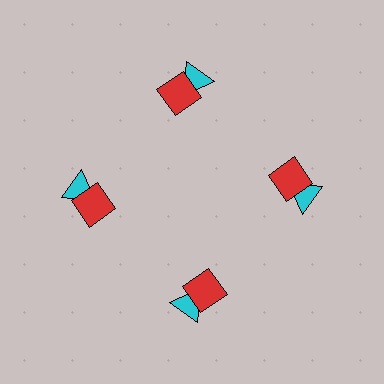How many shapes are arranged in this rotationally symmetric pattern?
There are 8 shapes, arranged in 4 groups of 2.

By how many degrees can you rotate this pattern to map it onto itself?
The pattern maps onto itself every 90 degrees of rotation.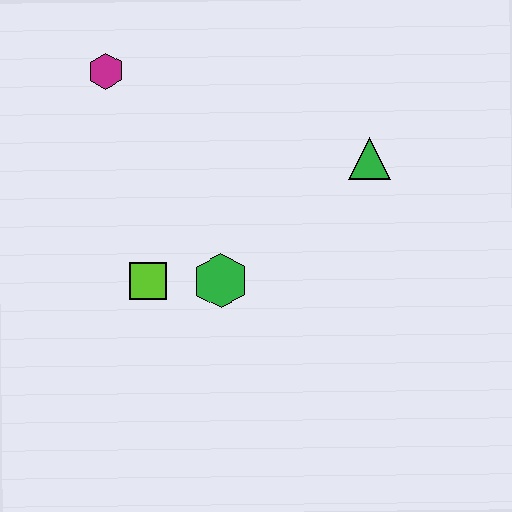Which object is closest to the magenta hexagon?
The lime square is closest to the magenta hexagon.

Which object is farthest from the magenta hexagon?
The green triangle is farthest from the magenta hexagon.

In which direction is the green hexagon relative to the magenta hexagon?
The green hexagon is below the magenta hexagon.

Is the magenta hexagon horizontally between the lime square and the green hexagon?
No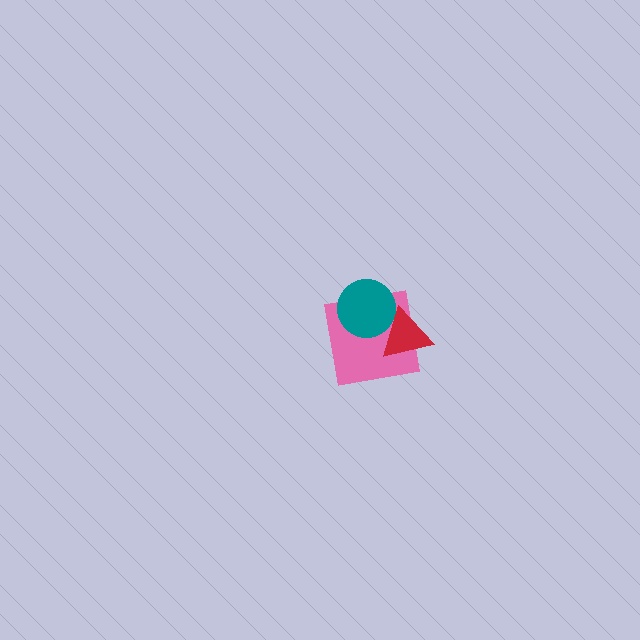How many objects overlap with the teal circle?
2 objects overlap with the teal circle.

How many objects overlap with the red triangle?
2 objects overlap with the red triangle.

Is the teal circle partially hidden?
Yes, it is partially covered by another shape.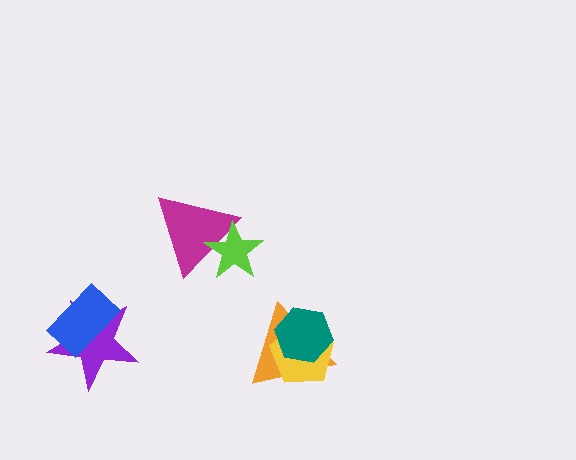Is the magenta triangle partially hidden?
Yes, it is partially covered by another shape.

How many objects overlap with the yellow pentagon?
2 objects overlap with the yellow pentagon.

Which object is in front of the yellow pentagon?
The teal hexagon is in front of the yellow pentagon.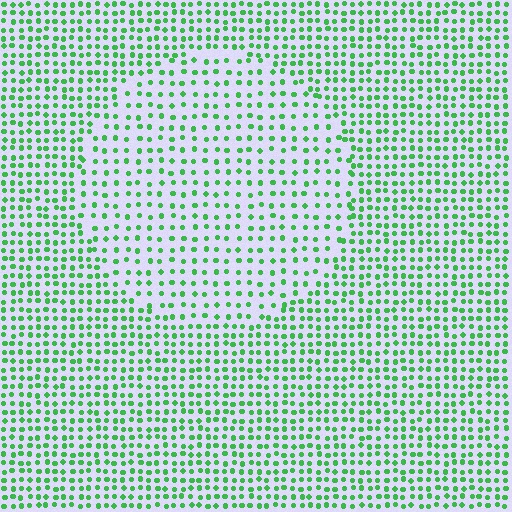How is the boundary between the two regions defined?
The boundary is defined by a change in element density (approximately 1.7x ratio). All elements are the same color, size, and shape.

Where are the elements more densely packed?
The elements are more densely packed outside the circle boundary.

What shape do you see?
I see a circle.